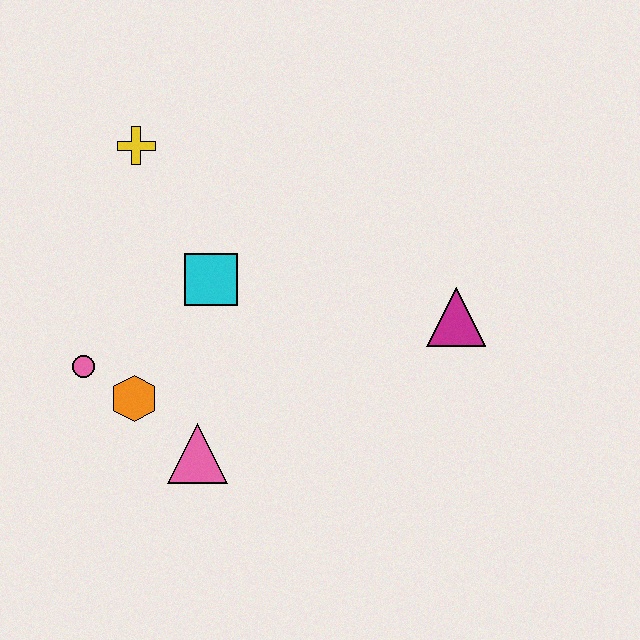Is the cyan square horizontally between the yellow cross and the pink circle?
No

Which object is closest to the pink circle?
The orange hexagon is closest to the pink circle.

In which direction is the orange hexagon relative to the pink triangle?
The orange hexagon is to the left of the pink triangle.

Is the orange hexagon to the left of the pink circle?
No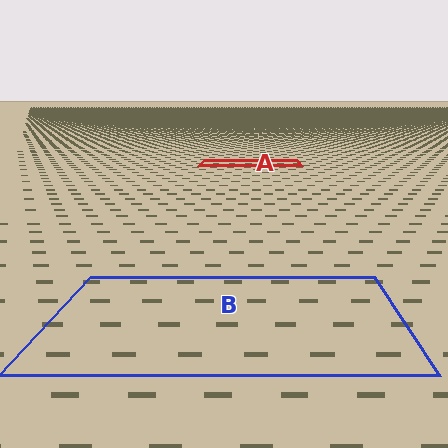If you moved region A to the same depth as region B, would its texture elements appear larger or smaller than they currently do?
They would appear larger. At a closer depth, the same texture elements are projected at a bigger on-screen size.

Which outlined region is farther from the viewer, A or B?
Region A is farther from the viewer — the texture elements inside it appear smaller and more densely packed.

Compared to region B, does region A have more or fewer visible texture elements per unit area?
Region A has more texture elements per unit area — they are packed more densely because it is farther away.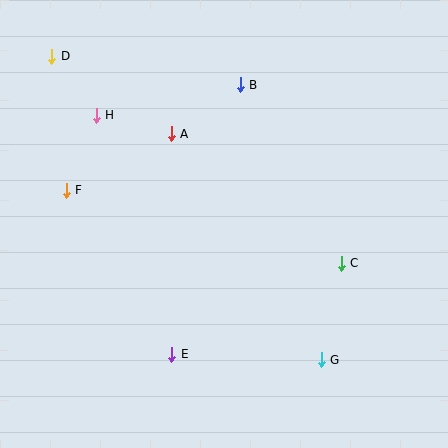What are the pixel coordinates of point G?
Point G is at (321, 360).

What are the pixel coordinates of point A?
Point A is at (171, 134).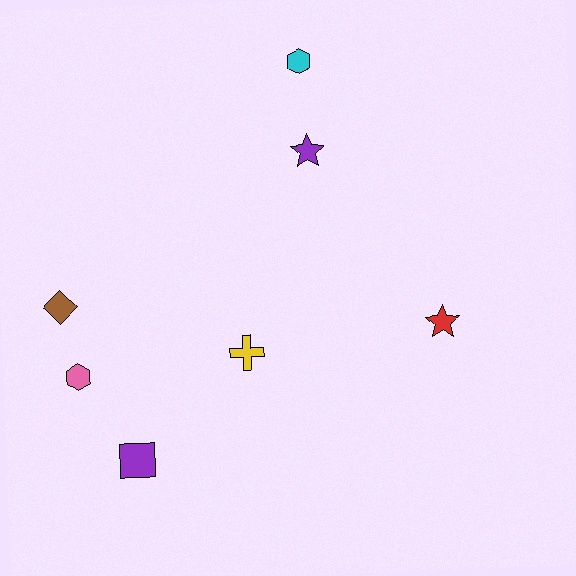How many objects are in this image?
There are 7 objects.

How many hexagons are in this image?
There are 2 hexagons.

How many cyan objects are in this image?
There is 1 cyan object.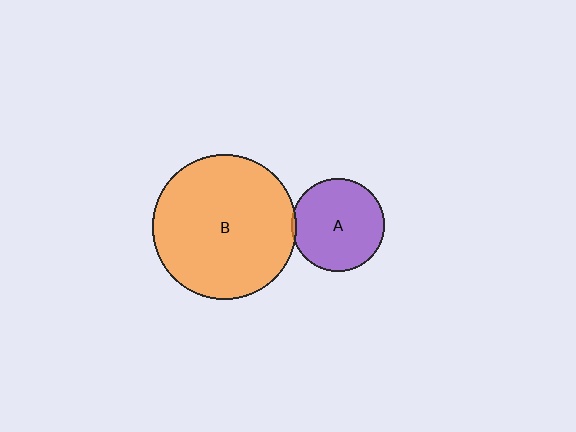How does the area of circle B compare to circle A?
Approximately 2.4 times.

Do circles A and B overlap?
Yes.